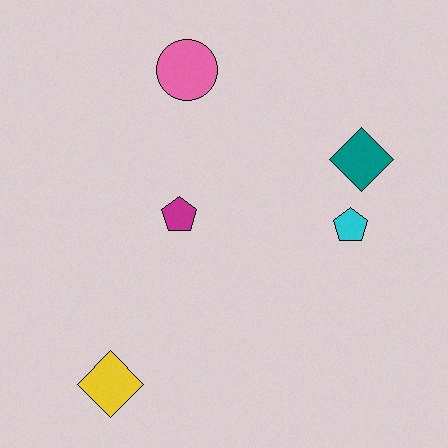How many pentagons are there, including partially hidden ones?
There are 2 pentagons.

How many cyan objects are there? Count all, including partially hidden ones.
There is 1 cyan object.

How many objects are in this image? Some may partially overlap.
There are 5 objects.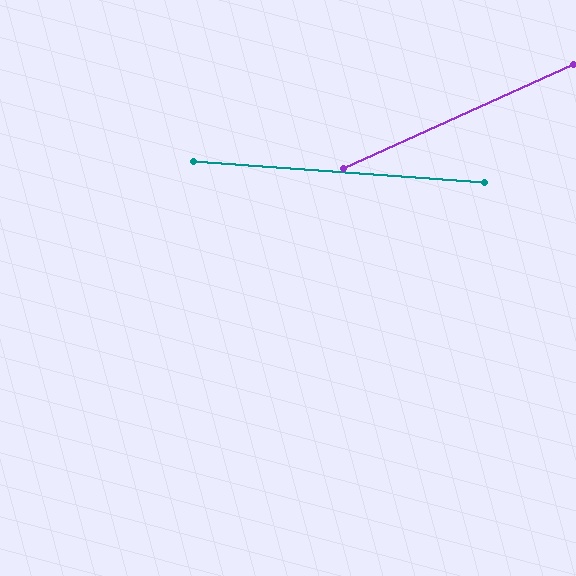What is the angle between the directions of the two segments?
Approximately 29 degrees.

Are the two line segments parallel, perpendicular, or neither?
Neither parallel nor perpendicular — they differ by about 29°.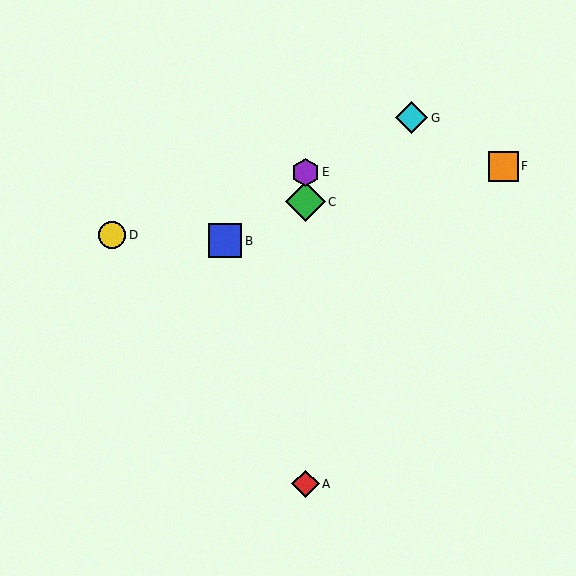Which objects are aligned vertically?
Objects A, C, E are aligned vertically.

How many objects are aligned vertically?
3 objects (A, C, E) are aligned vertically.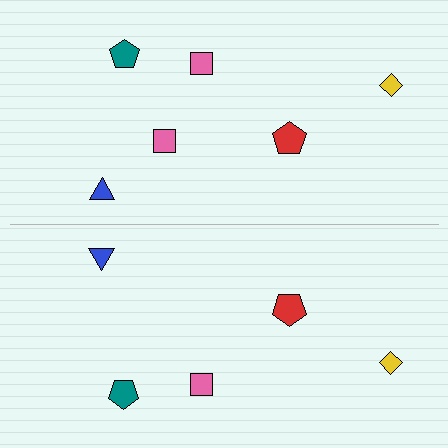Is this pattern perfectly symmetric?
No, the pattern is not perfectly symmetric. A pink square is missing from the bottom side.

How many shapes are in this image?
There are 11 shapes in this image.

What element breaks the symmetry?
A pink square is missing from the bottom side.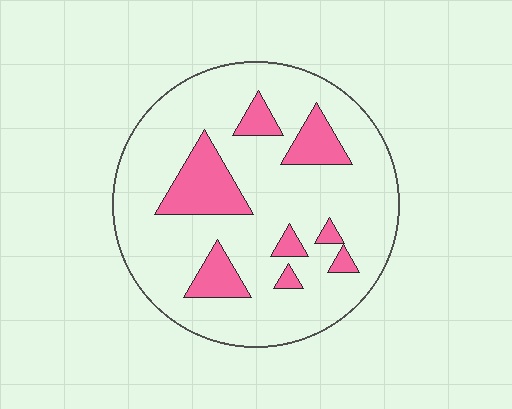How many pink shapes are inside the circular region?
8.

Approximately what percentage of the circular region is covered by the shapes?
Approximately 20%.